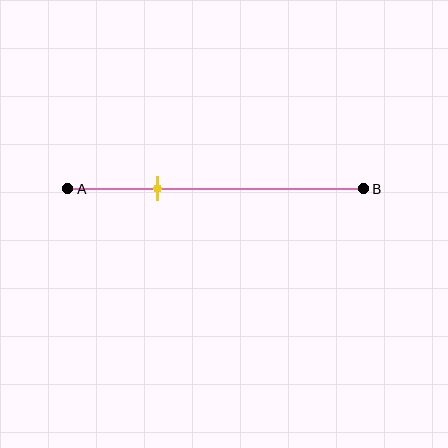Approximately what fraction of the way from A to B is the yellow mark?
The yellow mark is approximately 30% of the way from A to B.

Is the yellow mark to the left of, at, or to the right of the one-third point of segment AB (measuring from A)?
The yellow mark is approximately at the one-third point of segment AB.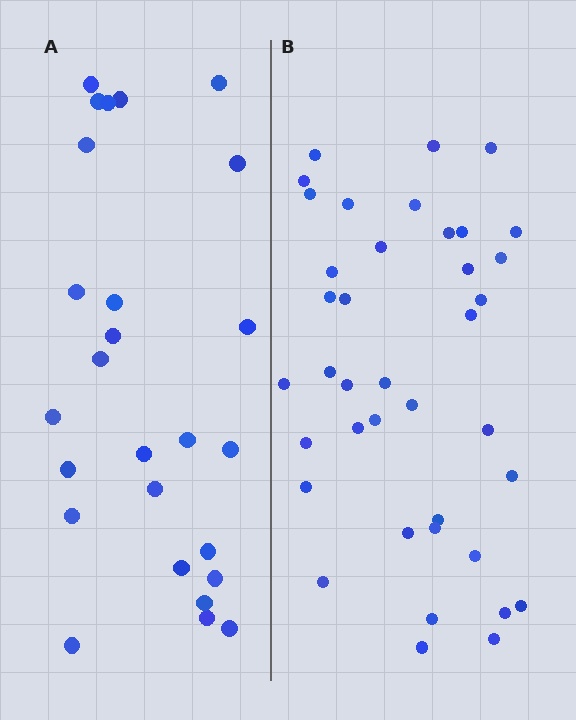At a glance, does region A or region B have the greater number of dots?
Region B (the right region) has more dots.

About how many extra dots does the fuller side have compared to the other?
Region B has approximately 15 more dots than region A.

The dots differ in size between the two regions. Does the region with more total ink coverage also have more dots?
No. Region A has more total ink coverage because its dots are larger, but region B actually contains more individual dots. Total area can be misleading — the number of items is what matters here.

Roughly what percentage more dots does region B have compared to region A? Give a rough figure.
About 50% more.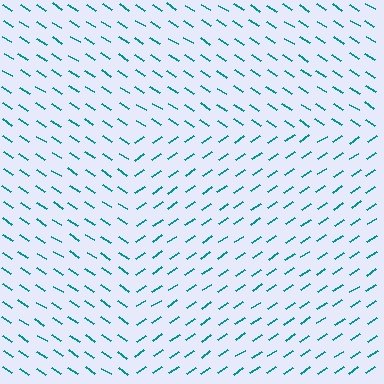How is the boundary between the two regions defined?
The boundary is defined purely by a change in line orientation (approximately 66 degrees difference). All lines are the same color and thickness.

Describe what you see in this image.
The image is filled with small teal line segments. A rectangle region in the image has lines oriented differently from the surrounding lines, creating a visible texture boundary.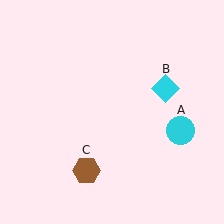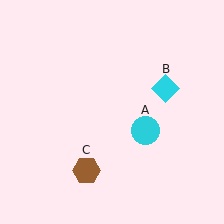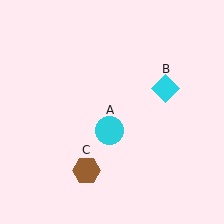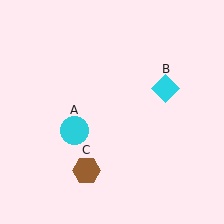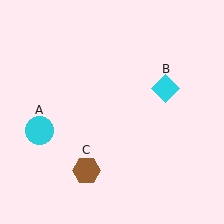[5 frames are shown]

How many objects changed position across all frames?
1 object changed position: cyan circle (object A).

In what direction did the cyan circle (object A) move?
The cyan circle (object A) moved left.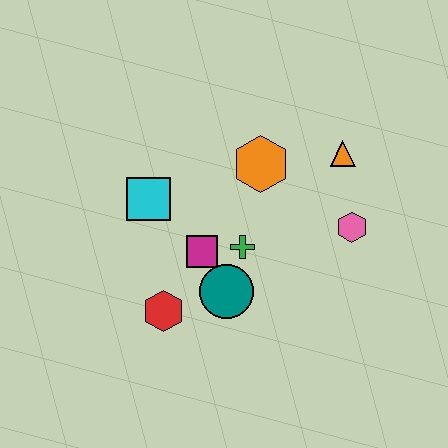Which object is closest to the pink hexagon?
The orange triangle is closest to the pink hexagon.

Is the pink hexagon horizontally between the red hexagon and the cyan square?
No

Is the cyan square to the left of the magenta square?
Yes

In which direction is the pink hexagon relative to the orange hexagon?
The pink hexagon is to the right of the orange hexagon.